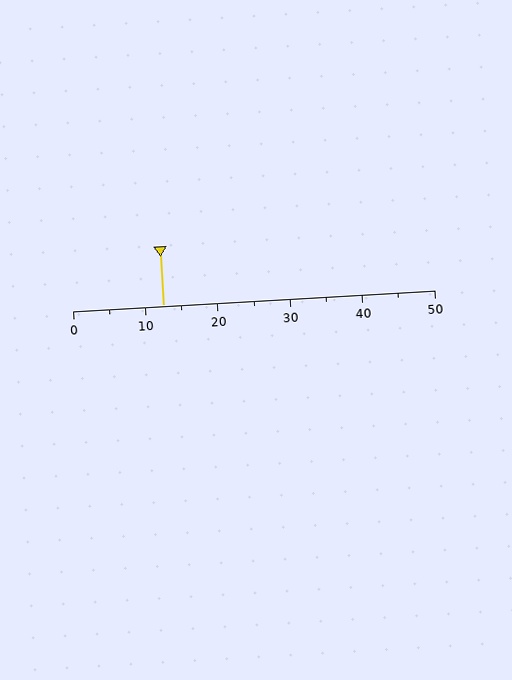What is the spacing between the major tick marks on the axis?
The major ticks are spaced 10 apart.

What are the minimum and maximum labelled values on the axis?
The axis runs from 0 to 50.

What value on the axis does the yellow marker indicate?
The marker indicates approximately 12.5.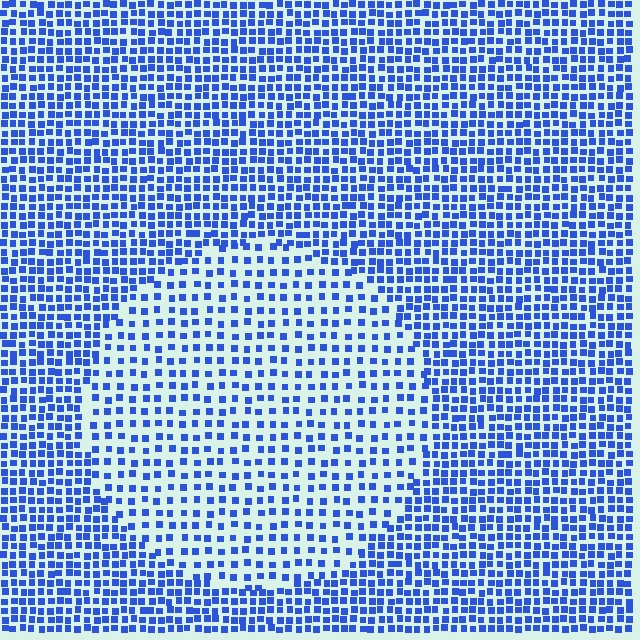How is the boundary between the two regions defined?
The boundary is defined by a change in element density (approximately 1.9x ratio). All elements are the same color, size, and shape.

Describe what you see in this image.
The image contains small blue elements arranged at two different densities. A circle-shaped region is visible where the elements are less densely packed than the surrounding area.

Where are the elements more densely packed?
The elements are more densely packed outside the circle boundary.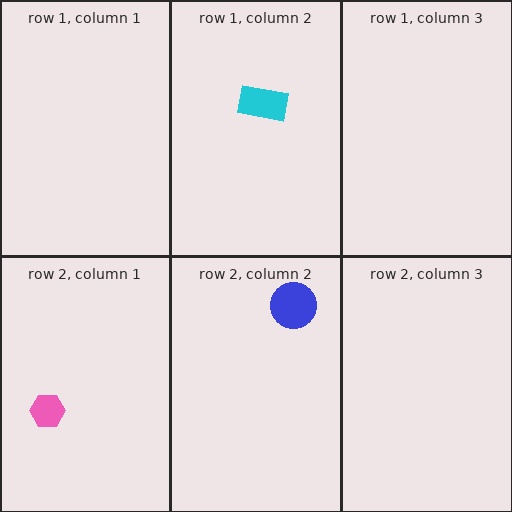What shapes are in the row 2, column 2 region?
The blue circle.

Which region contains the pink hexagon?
The row 2, column 1 region.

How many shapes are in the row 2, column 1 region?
1.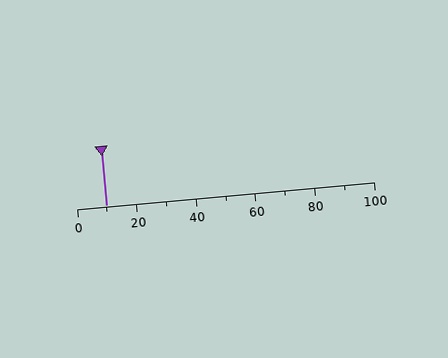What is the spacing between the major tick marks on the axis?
The major ticks are spaced 20 apart.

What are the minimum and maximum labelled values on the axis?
The axis runs from 0 to 100.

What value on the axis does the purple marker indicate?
The marker indicates approximately 10.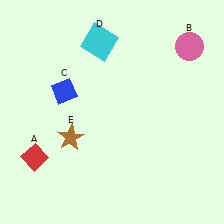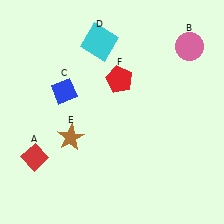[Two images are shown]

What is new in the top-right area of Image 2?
A red pentagon (F) was added in the top-right area of Image 2.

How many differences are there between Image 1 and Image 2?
There is 1 difference between the two images.